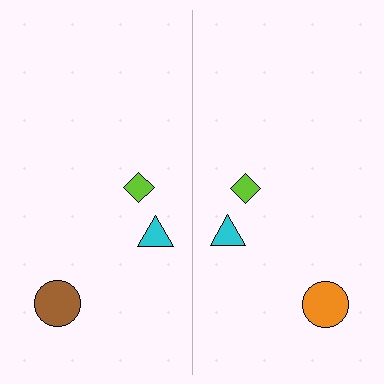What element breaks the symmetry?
The orange circle on the right side breaks the symmetry — its mirror counterpart is brown.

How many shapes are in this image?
There are 6 shapes in this image.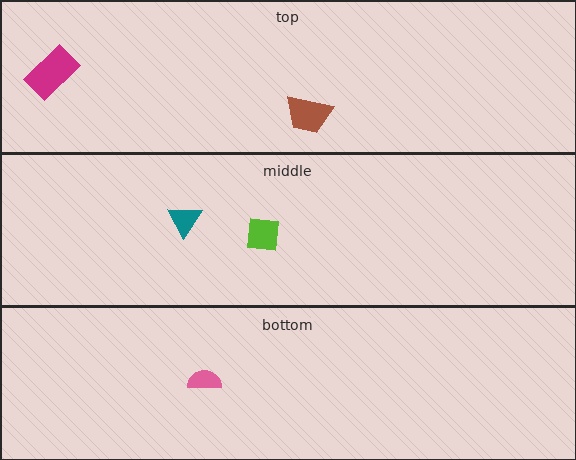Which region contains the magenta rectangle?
The top region.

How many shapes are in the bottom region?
1.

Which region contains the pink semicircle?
The bottom region.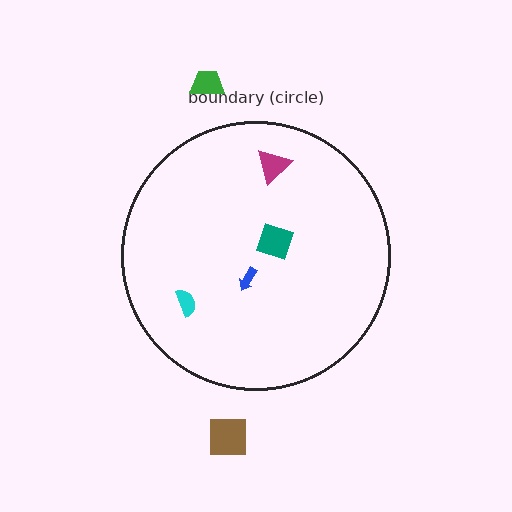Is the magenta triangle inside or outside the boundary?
Inside.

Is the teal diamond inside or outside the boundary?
Inside.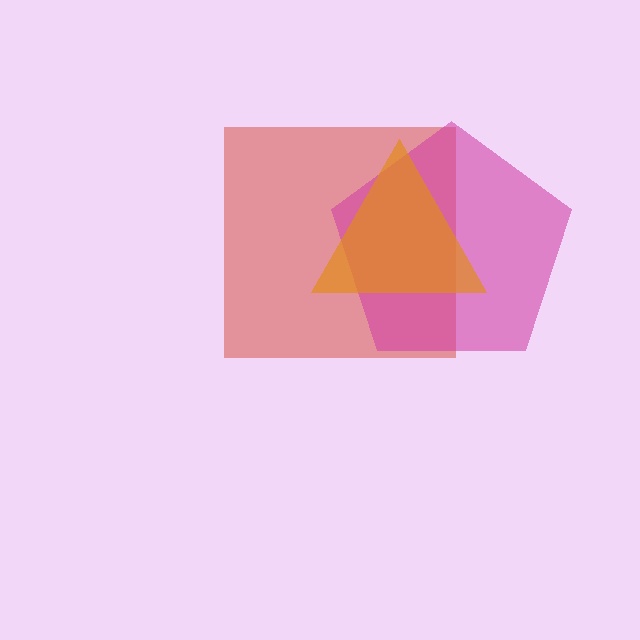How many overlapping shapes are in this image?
There are 3 overlapping shapes in the image.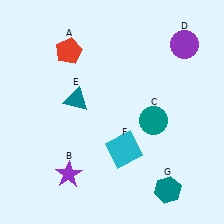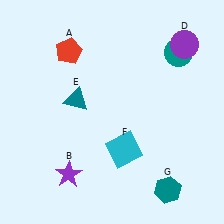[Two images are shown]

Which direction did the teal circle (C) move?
The teal circle (C) moved up.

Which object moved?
The teal circle (C) moved up.